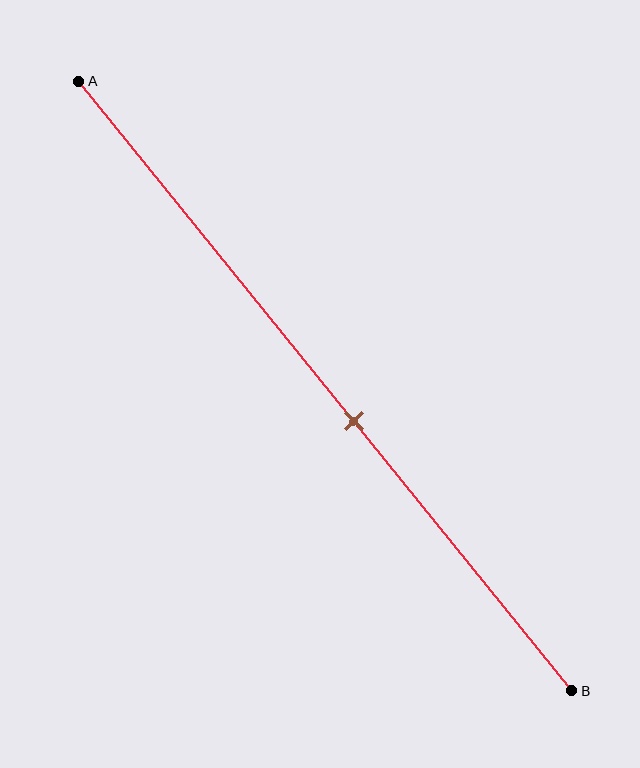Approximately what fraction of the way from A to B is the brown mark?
The brown mark is approximately 55% of the way from A to B.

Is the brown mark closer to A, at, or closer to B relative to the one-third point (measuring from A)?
The brown mark is closer to point B than the one-third point of segment AB.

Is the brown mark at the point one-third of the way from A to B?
No, the mark is at about 55% from A, not at the 33% one-third point.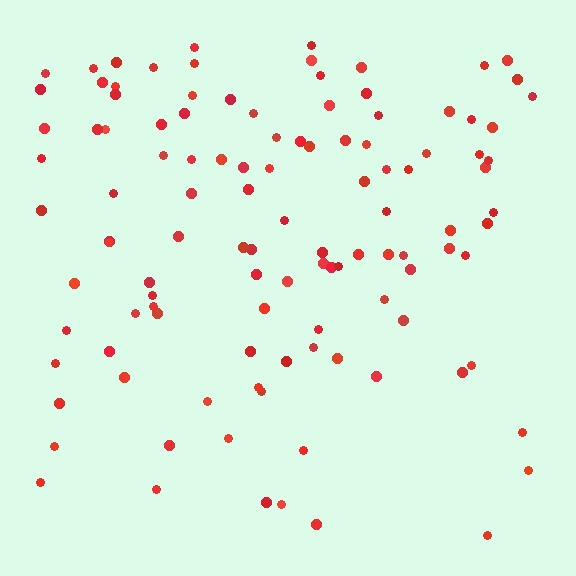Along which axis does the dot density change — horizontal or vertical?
Vertical.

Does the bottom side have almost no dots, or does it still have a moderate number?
Still a moderate number, just noticeably fewer than the top.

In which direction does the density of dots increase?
From bottom to top, with the top side densest.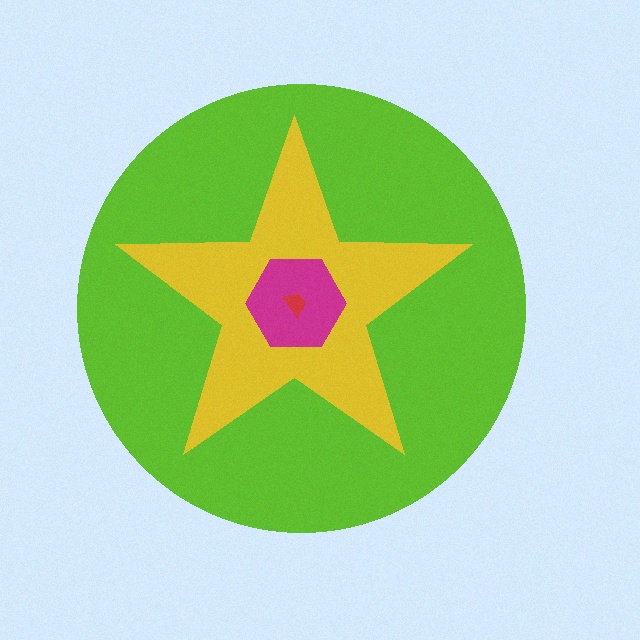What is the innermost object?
The red trapezoid.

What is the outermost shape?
The lime circle.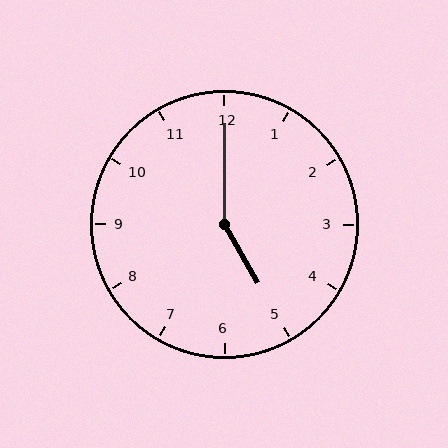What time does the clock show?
5:00.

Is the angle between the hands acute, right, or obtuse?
It is obtuse.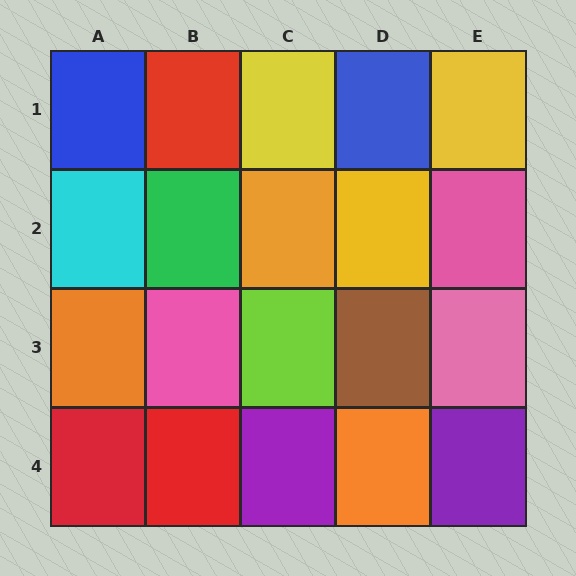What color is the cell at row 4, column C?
Purple.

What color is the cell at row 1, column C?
Yellow.